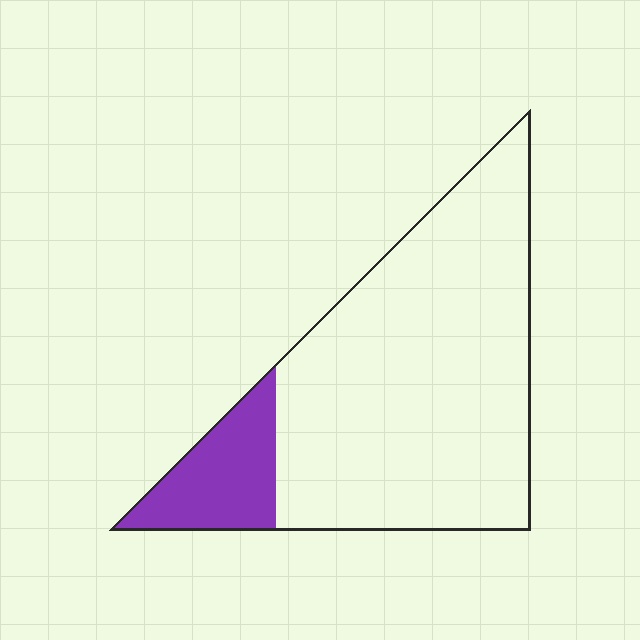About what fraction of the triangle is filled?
About one sixth (1/6).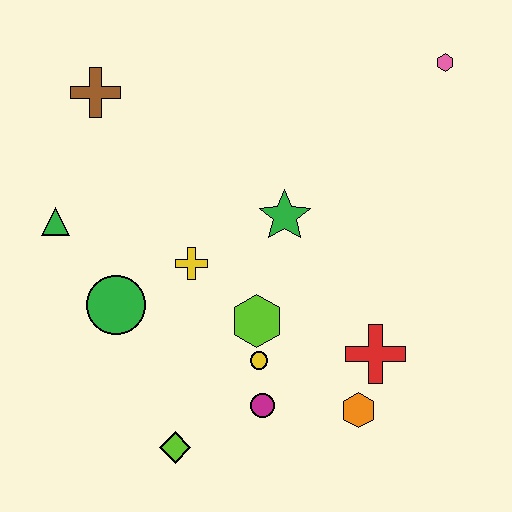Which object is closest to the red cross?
The orange hexagon is closest to the red cross.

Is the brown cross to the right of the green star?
No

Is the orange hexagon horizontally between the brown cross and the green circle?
No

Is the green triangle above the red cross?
Yes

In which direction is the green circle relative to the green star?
The green circle is to the left of the green star.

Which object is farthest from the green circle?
The pink hexagon is farthest from the green circle.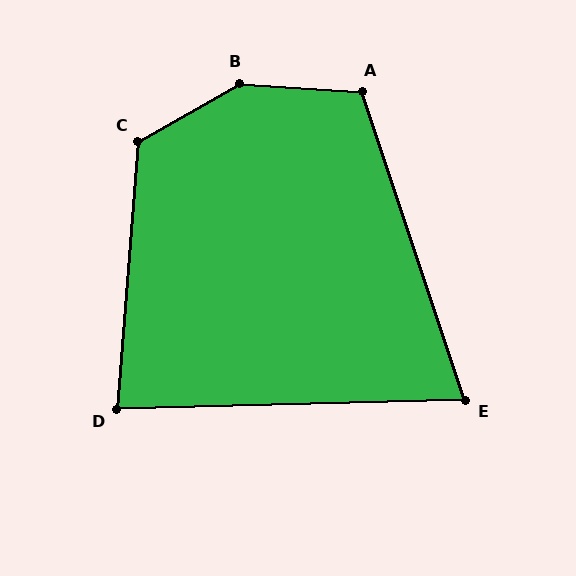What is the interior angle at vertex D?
Approximately 84 degrees (acute).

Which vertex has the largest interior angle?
B, at approximately 147 degrees.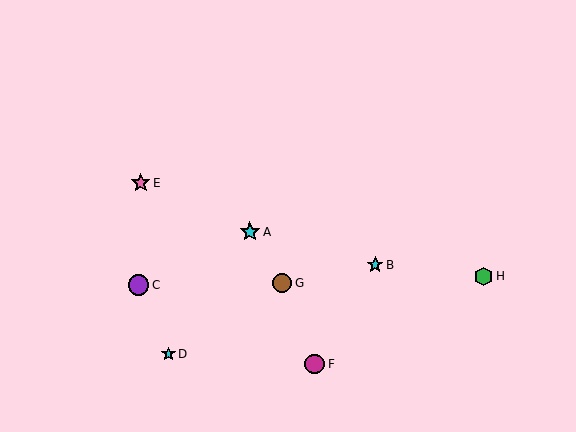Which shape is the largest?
The purple circle (labeled C) is the largest.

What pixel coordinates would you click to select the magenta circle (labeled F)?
Click at (315, 364) to select the magenta circle F.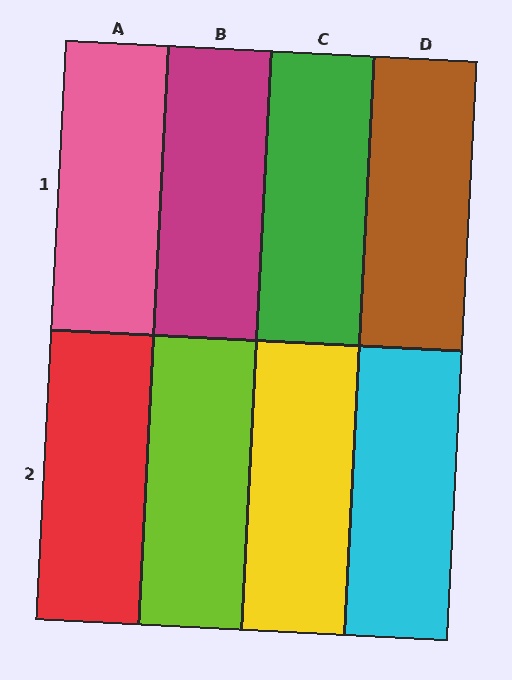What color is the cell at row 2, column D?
Cyan.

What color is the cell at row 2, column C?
Yellow.